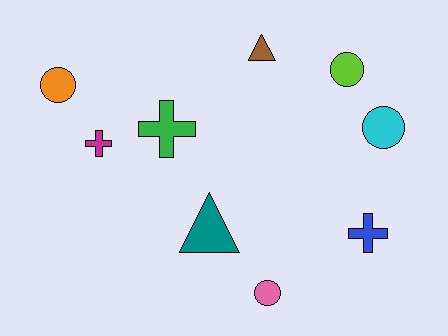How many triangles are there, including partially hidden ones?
There are 2 triangles.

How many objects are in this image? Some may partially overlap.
There are 9 objects.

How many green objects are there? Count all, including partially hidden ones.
There is 1 green object.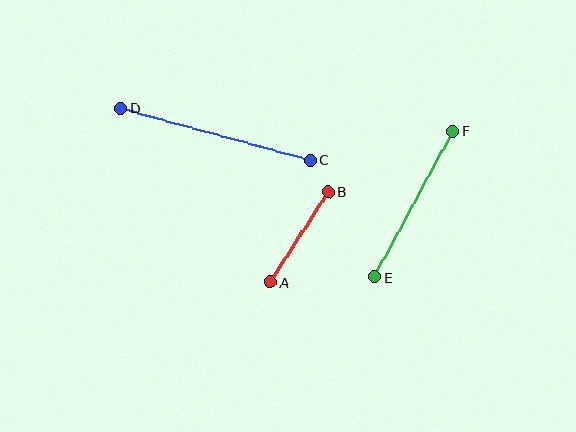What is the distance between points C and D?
The distance is approximately 197 pixels.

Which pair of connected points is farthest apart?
Points C and D are farthest apart.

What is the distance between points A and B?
The distance is approximately 107 pixels.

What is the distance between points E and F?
The distance is approximately 166 pixels.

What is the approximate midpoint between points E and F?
The midpoint is at approximately (414, 204) pixels.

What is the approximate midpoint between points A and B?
The midpoint is at approximately (299, 237) pixels.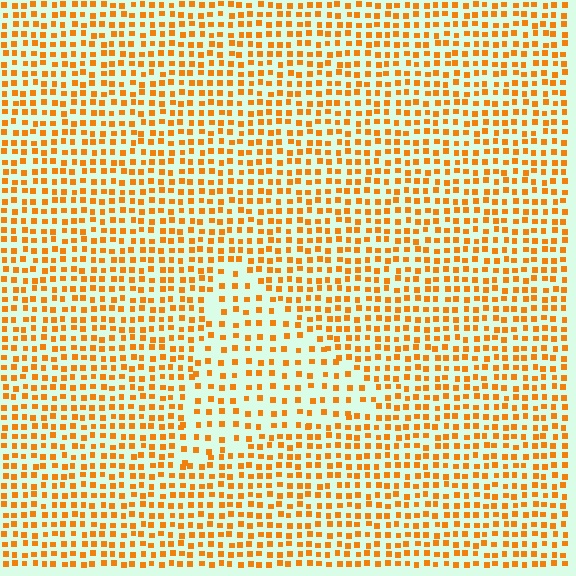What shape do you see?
I see a triangle.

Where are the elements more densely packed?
The elements are more densely packed outside the triangle boundary.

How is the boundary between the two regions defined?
The boundary is defined by a change in element density (approximately 1.7x ratio). All elements are the same color, size, and shape.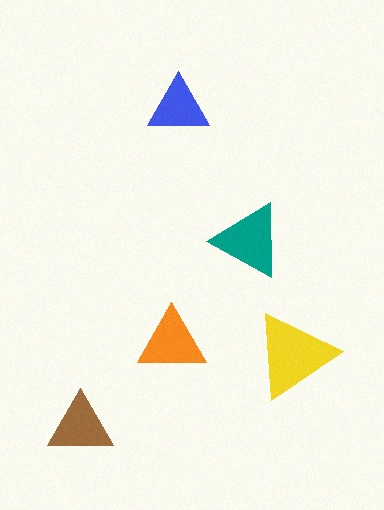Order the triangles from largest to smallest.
the yellow one, the teal one, the orange one, the brown one, the blue one.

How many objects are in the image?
There are 5 objects in the image.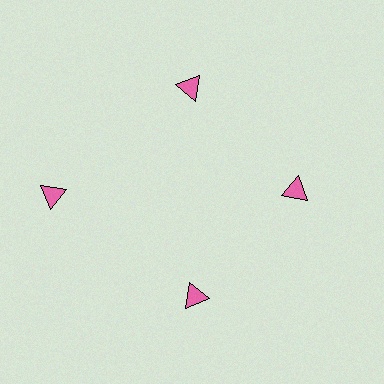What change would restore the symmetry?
The symmetry would be restored by moving it inward, back onto the ring so that all 4 triangles sit at equal angles and equal distance from the center.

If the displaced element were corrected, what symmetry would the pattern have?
It would have 4-fold rotational symmetry — the pattern would map onto itself every 90 degrees.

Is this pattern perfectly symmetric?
No. The 4 pink triangles are arranged in a ring, but one element near the 9 o'clock position is pushed outward from the center, breaking the 4-fold rotational symmetry.